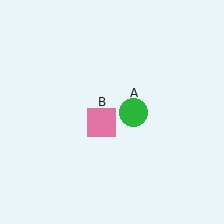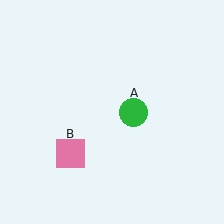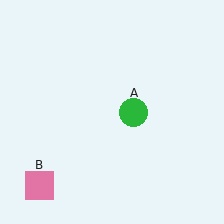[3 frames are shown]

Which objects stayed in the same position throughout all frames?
Green circle (object A) remained stationary.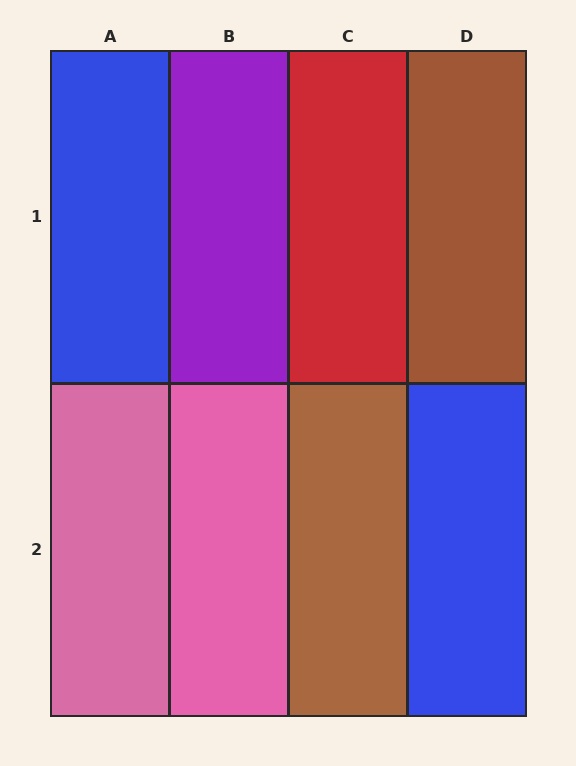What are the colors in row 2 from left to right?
Pink, pink, brown, blue.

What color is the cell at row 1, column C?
Red.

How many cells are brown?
2 cells are brown.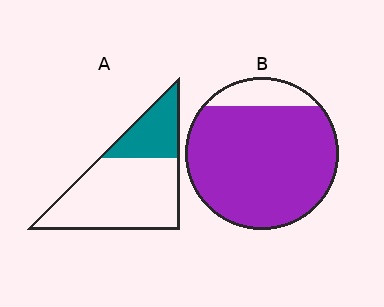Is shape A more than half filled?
No.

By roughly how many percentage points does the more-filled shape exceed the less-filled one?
By roughly 60 percentage points (B over A).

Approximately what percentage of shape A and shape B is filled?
A is approximately 30% and B is approximately 85%.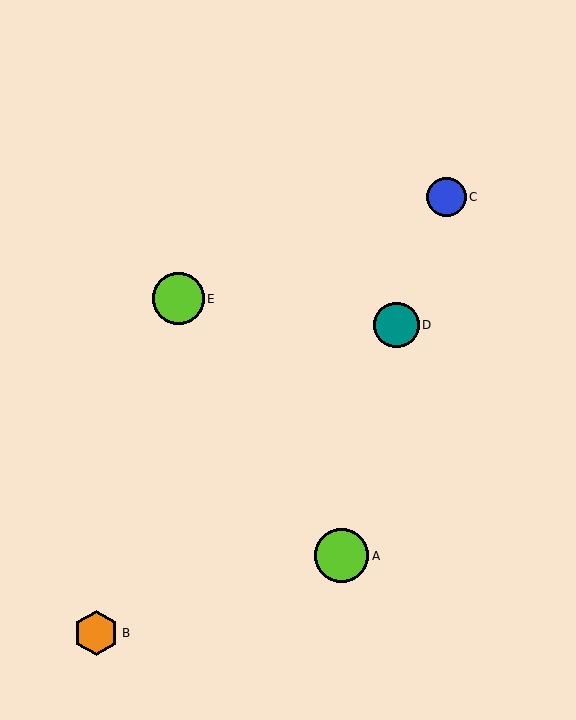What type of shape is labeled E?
Shape E is a lime circle.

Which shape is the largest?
The lime circle (labeled A) is the largest.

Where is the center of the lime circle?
The center of the lime circle is at (178, 299).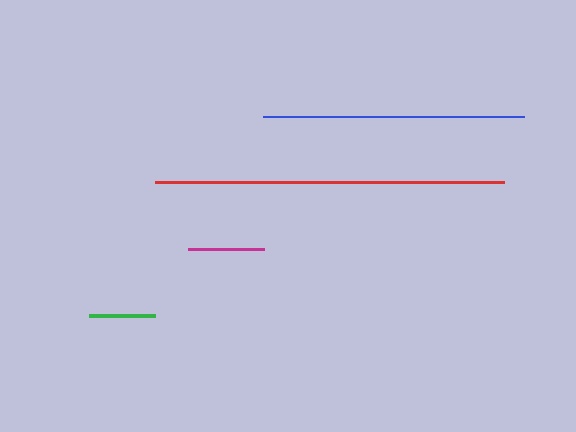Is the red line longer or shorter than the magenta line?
The red line is longer than the magenta line.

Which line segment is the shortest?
The green line is the shortest at approximately 66 pixels.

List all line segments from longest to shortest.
From longest to shortest: red, blue, magenta, green.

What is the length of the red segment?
The red segment is approximately 350 pixels long.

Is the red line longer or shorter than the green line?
The red line is longer than the green line.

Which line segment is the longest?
The red line is the longest at approximately 350 pixels.